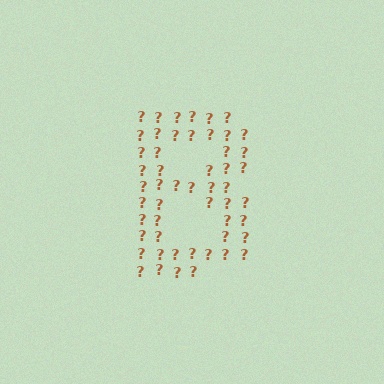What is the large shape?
The large shape is the letter B.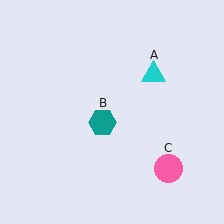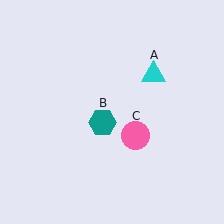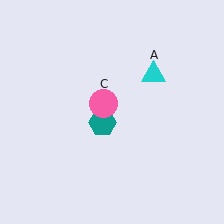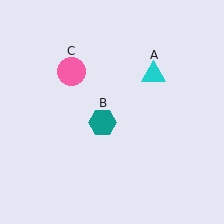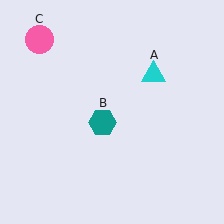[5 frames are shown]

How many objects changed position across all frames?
1 object changed position: pink circle (object C).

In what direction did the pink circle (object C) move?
The pink circle (object C) moved up and to the left.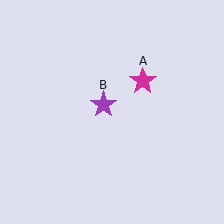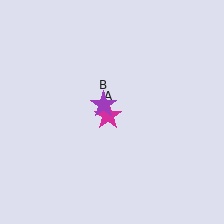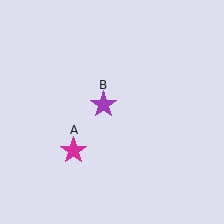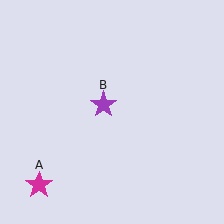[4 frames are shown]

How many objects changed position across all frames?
1 object changed position: magenta star (object A).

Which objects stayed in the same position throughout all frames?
Purple star (object B) remained stationary.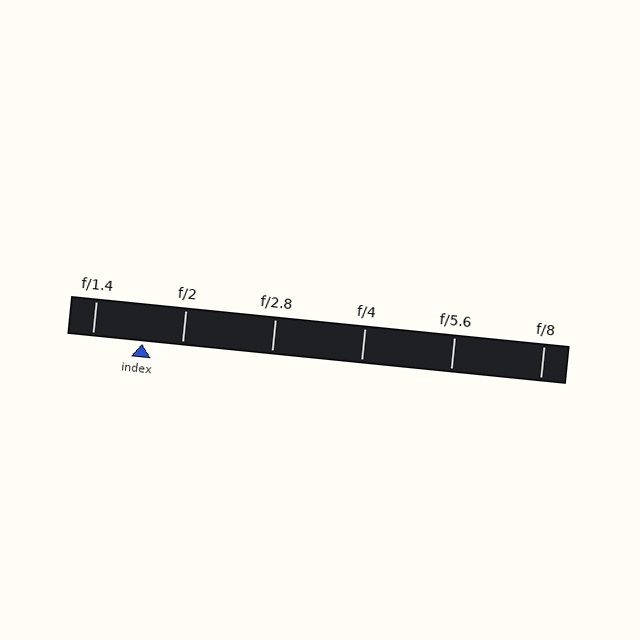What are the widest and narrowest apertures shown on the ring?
The widest aperture shown is f/1.4 and the narrowest is f/8.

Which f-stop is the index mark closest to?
The index mark is closest to f/2.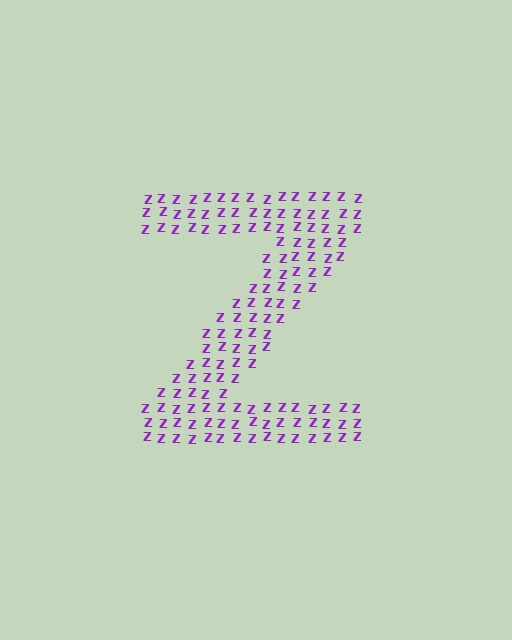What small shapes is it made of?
It is made of small letter Z's.